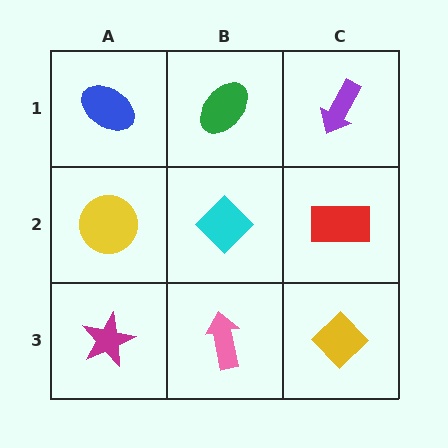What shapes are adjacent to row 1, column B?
A cyan diamond (row 2, column B), a blue ellipse (row 1, column A), a purple arrow (row 1, column C).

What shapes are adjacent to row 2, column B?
A green ellipse (row 1, column B), a pink arrow (row 3, column B), a yellow circle (row 2, column A), a red rectangle (row 2, column C).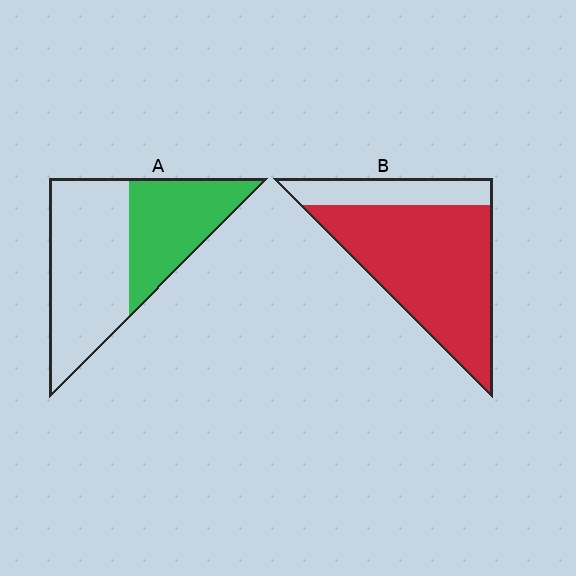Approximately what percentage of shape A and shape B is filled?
A is approximately 40% and B is approximately 75%.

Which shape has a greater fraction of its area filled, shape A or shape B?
Shape B.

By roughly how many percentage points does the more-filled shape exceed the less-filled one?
By roughly 35 percentage points (B over A).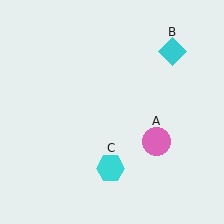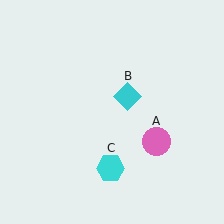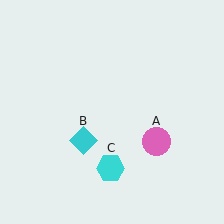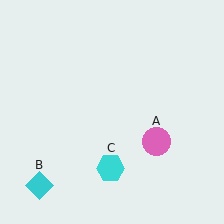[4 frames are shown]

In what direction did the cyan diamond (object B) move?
The cyan diamond (object B) moved down and to the left.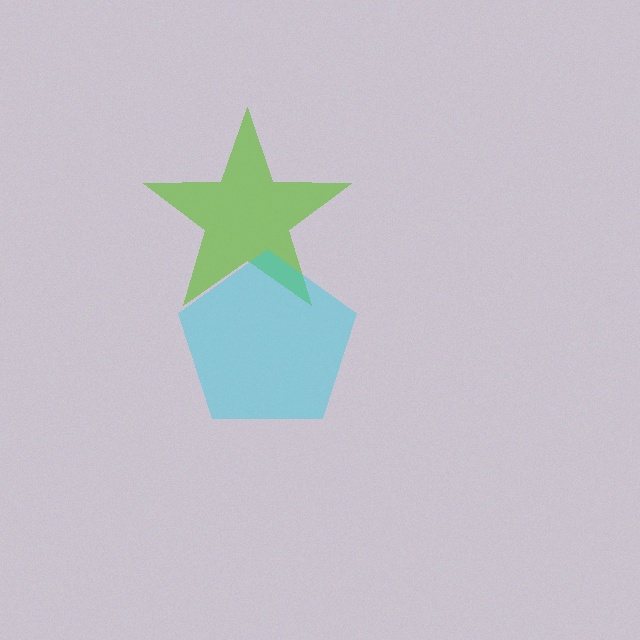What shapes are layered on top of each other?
The layered shapes are: a lime star, a cyan pentagon.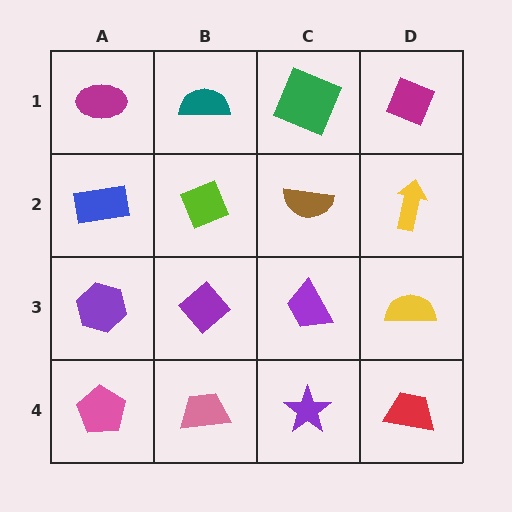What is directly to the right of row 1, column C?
A magenta diamond.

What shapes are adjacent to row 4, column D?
A yellow semicircle (row 3, column D), a purple star (row 4, column C).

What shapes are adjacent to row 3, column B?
A lime diamond (row 2, column B), a pink trapezoid (row 4, column B), a purple hexagon (row 3, column A), a purple trapezoid (row 3, column C).